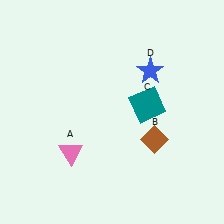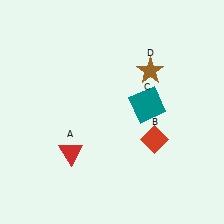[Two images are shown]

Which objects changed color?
A changed from pink to red. B changed from brown to red. D changed from blue to brown.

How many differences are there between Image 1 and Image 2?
There are 3 differences between the two images.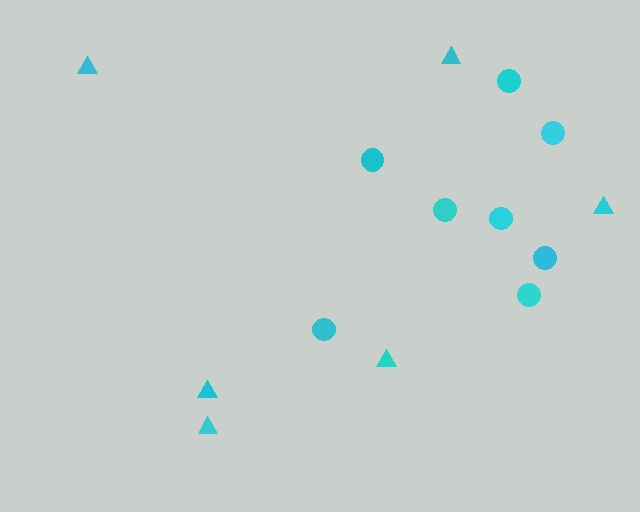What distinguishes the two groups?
There are 2 groups: one group of triangles (6) and one group of circles (8).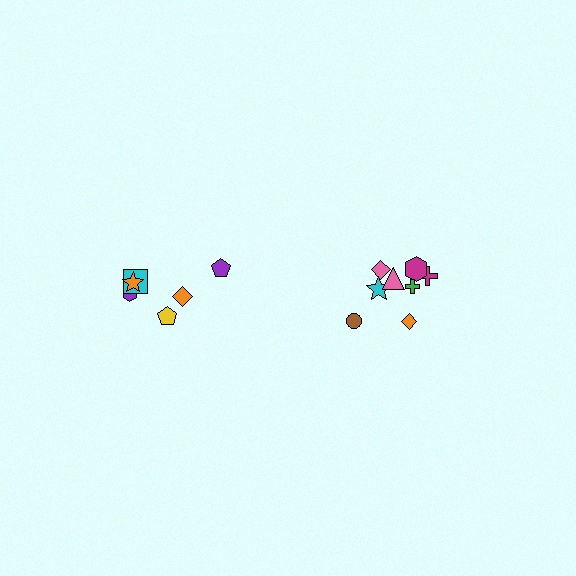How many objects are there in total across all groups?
There are 14 objects.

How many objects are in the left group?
There are 6 objects.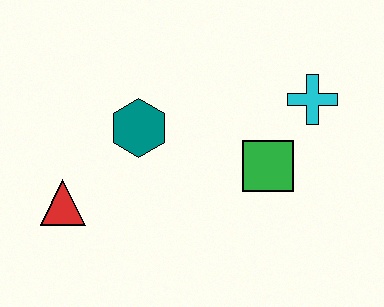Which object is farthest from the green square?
The red triangle is farthest from the green square.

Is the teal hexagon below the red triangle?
No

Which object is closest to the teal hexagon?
The red triangle is closest to the teal hexagon.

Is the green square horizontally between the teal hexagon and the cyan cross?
Yes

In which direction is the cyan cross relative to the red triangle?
The cyan cross is to the right of the red triangle.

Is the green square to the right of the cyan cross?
No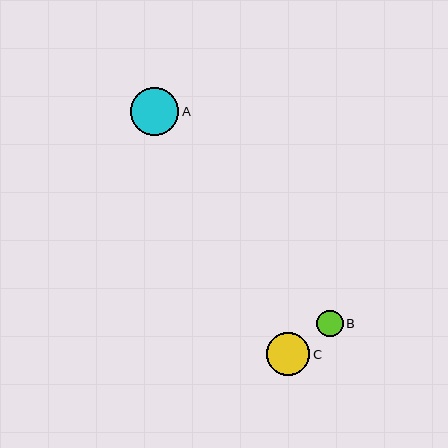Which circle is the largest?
Circle A is the largest with a size of approximately 48 pixels.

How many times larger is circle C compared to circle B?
Circle C is approximately 1.6 times the size of circle B.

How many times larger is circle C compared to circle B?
Circle C is approximately 1.6 times the size of circle B.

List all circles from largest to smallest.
From largest to smallest: A, C, B.